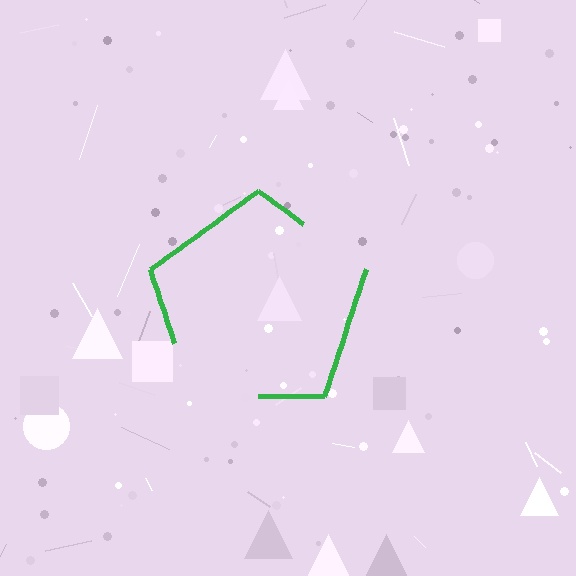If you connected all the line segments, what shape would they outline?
They would outline a pentagon.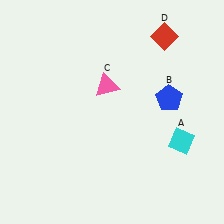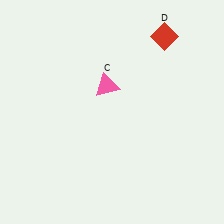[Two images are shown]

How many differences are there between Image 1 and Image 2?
There are 2 differences between the two images.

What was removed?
The blue pentagon (B), the cyan diamond (A) were removed in Image 2.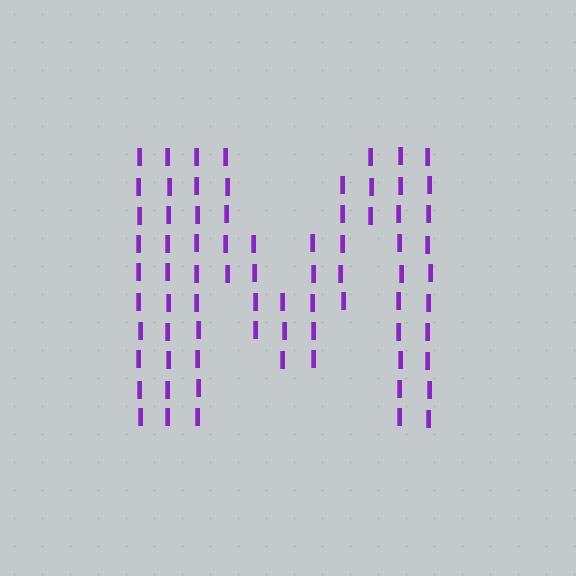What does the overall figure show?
The overall figure shows the letter M.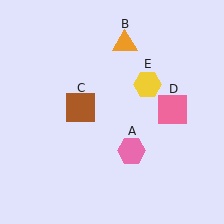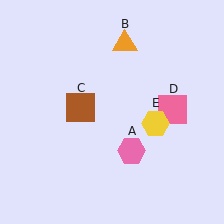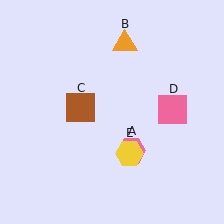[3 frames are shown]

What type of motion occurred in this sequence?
The yellow hexagon (object E) rotated clockwise around the center of the scene.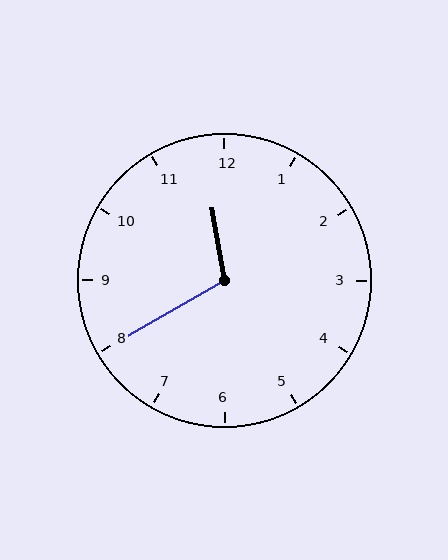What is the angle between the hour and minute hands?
Approximately 110 degrees.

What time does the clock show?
11:40.